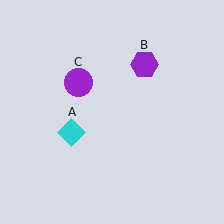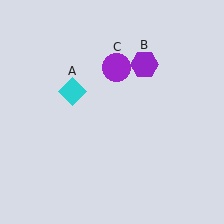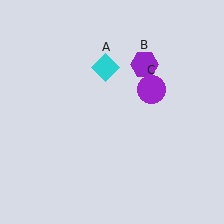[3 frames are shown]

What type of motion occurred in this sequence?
The cyan diamond (object A), purple circle (object C) rotated clockwise around the center of the scene.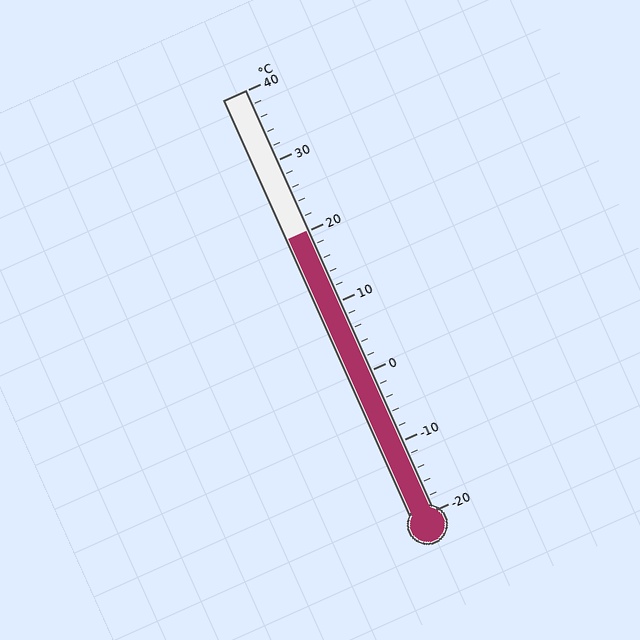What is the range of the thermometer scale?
The thermometer scale ranges from -20°C to 40°C.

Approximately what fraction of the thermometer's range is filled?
The thermometer is filled to approximately 65% of its range.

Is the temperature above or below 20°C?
The temperature is at 20°C.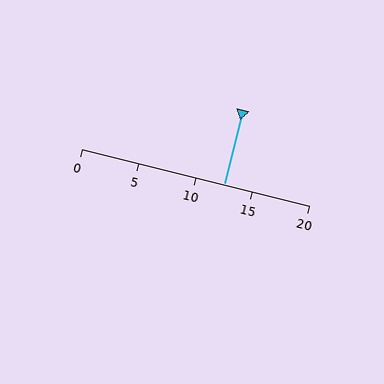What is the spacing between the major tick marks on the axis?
The major ticks are spaced 5 apart.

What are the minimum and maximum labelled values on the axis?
The axis runs from 0 to 20.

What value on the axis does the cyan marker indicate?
The marker indicates approximately 12.5.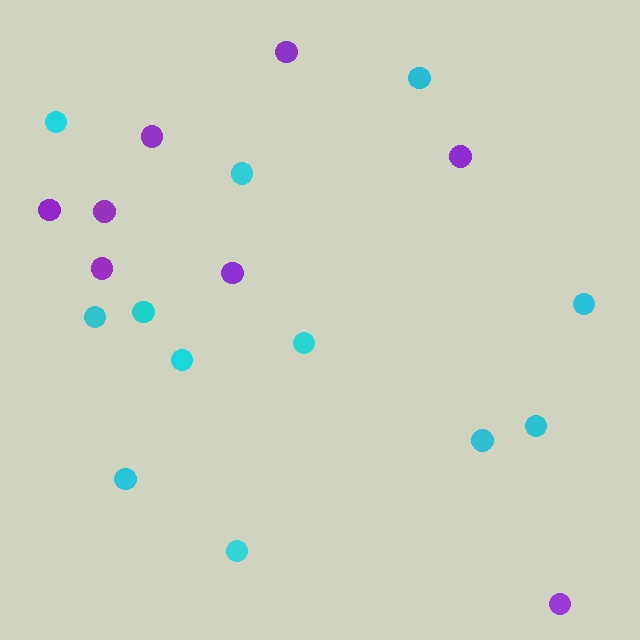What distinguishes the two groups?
There are 2 groups: one group of cyan circles (12) and one group of purple circles (8).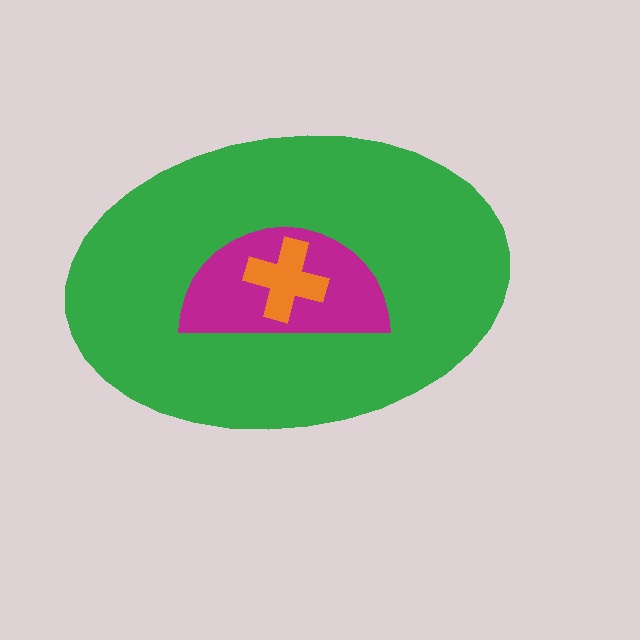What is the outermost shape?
The green ellipse.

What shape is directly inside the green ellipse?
The magenta semicircle.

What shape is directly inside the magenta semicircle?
The orange cross.